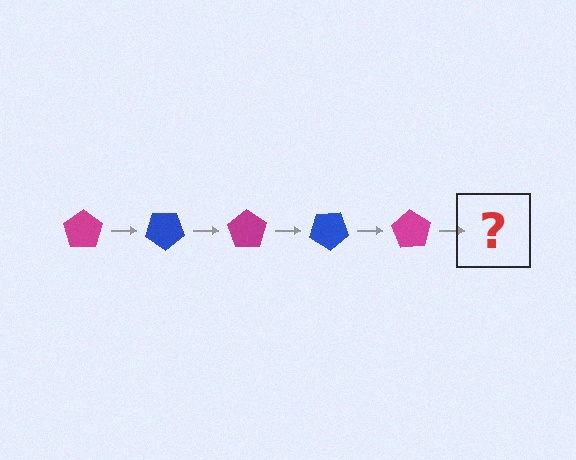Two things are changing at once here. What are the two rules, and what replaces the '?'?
The two rules are that it rotates 35 degrees each step and the color cycles through magenta and blue. The '?' should be a blue pentagon, rotated 175 degrees from the start.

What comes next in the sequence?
The next element should be a blue pentagon, rotated 175 degrees from the start.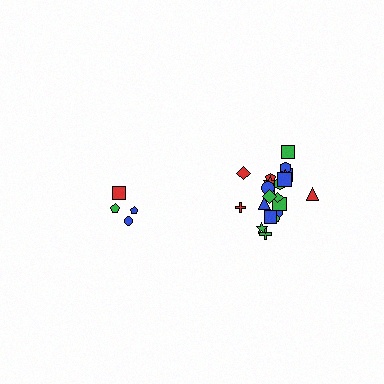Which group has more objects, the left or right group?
The right group.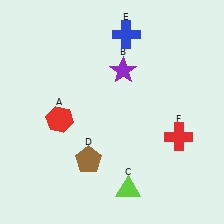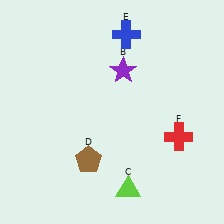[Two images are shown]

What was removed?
The red hexagon (A) was removed in Image 2.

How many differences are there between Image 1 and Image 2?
There is 1 difference between the two images.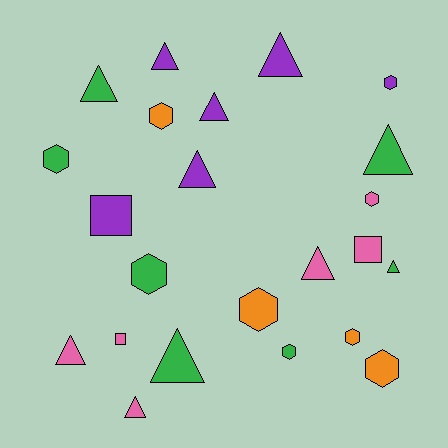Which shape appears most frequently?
Triangle, with 11 objects.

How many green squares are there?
There are no green squares.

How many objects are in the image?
There are 23 objects.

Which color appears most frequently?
Green, with 7 objects.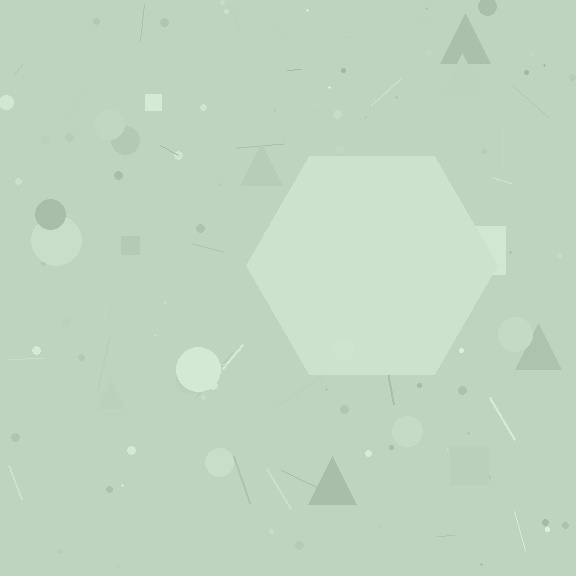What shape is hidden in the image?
A hexagon is hidden in the image.